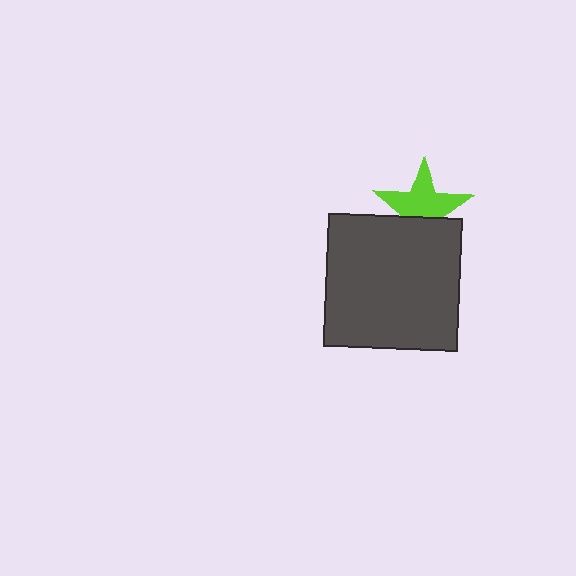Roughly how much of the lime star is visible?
About half of it is visible (roughly 64%).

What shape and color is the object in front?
The object in front is a dark gray square.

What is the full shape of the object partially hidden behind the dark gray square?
The partially hidden object is a lime star.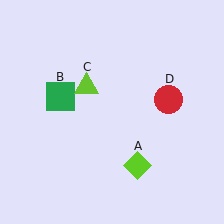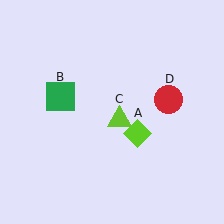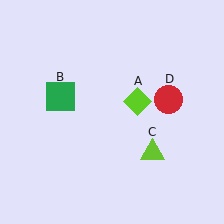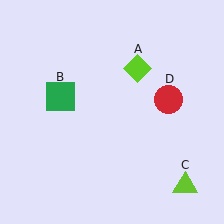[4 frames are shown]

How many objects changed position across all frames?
2 objects changed position: lime diamond (object A), lime triangle (object C).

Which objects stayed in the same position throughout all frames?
Green square (object B) and red circle (object D) remained stationary.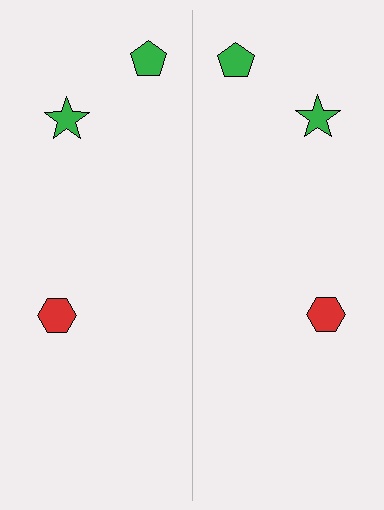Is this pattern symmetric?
Yes, this pattern has bilateral (reflection) symmetry.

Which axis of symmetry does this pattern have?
The pattern has a vertical axis of symmetry running through the center of the image.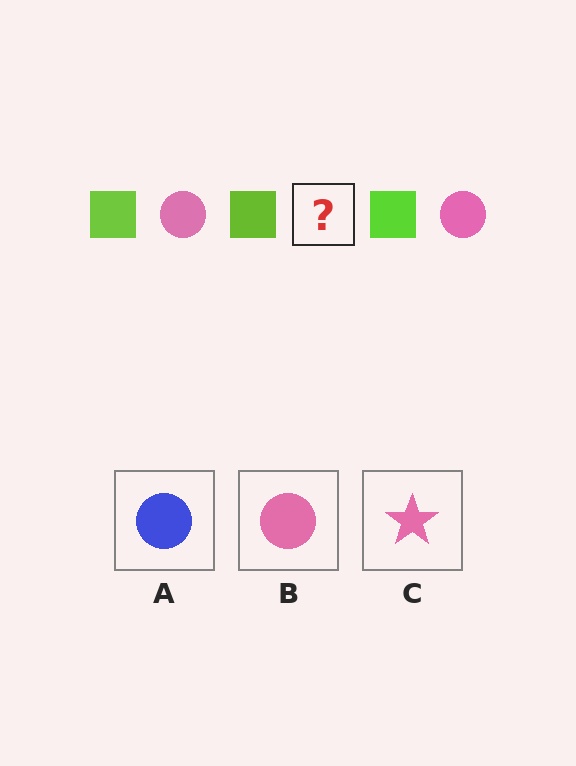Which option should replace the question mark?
Option B.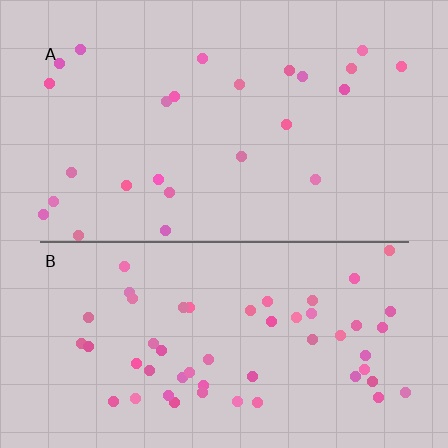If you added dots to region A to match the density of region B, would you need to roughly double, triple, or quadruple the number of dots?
Approximately double.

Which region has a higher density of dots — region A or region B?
B (the bottom).